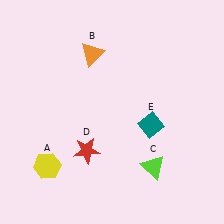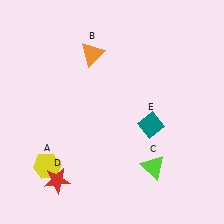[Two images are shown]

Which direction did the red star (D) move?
The red star (D) moved down.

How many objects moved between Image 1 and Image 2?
1 object moved between the two images.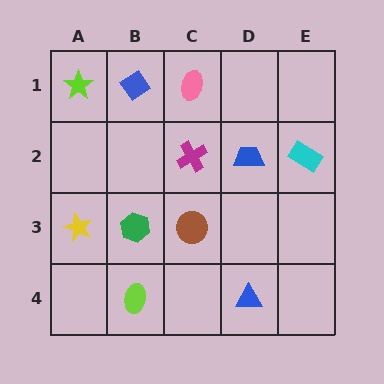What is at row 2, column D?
A blue trapezoid.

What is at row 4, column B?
A lime ellipse.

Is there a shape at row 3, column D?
No, that cell is empty.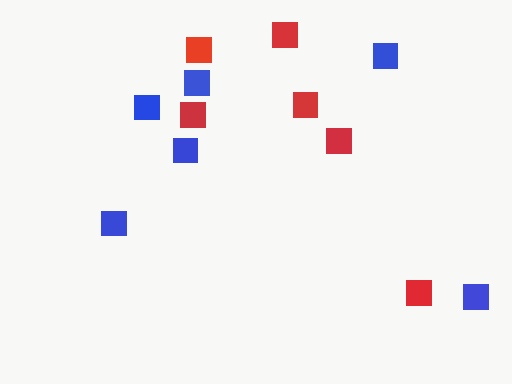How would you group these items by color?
There are 2 groups: one group of red squares (6) and one group of blue squares (6).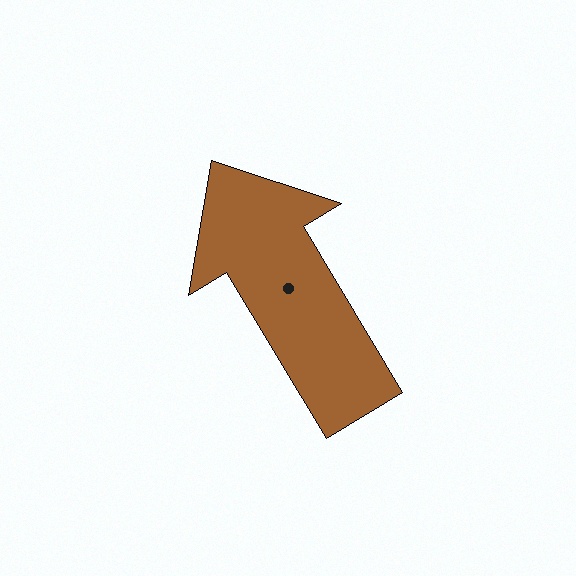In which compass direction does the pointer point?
Northwest.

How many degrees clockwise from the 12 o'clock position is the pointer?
Approximately 329 degrees.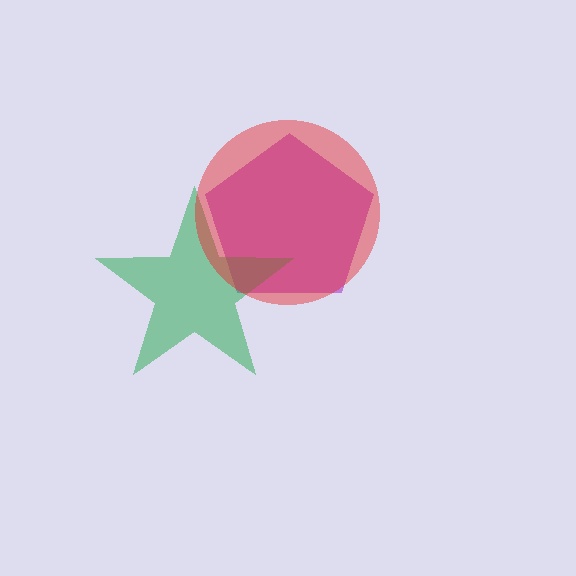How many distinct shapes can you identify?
There are 3 distinct shapes: a purple pentagon, a green star, a red circle.